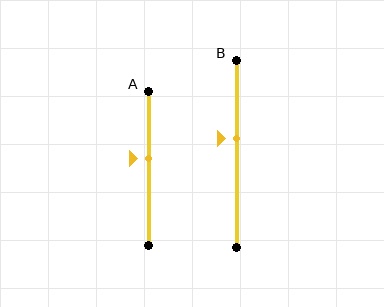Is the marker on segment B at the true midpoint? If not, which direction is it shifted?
No, the marker on segment B is shifted upward by about 8% of the segment length.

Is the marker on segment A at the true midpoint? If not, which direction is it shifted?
No, the marker on segment A is shifted upward by about 6% of the segment length.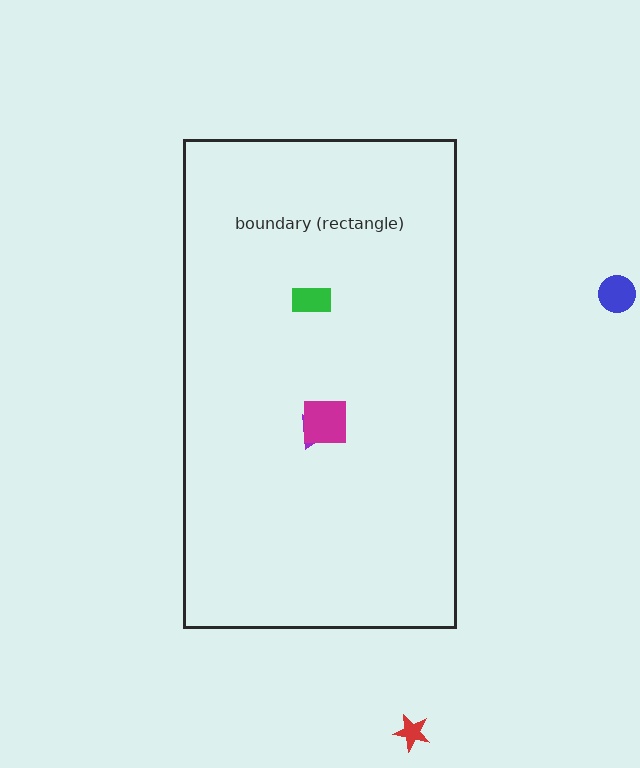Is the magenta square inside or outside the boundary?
Inside.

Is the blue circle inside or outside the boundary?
Outside.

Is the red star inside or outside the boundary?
Outside.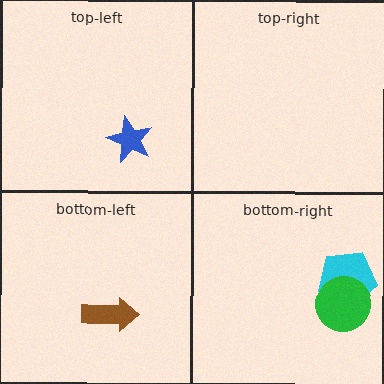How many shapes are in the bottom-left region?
1.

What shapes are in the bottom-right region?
The cyan pentagon, the green circle.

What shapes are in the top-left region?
The blue star.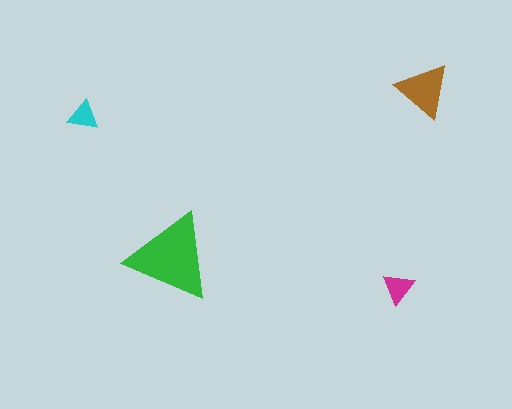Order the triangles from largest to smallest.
the green one, the brown one, the magenta one, the cyan one.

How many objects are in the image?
There are 4 objects in the image.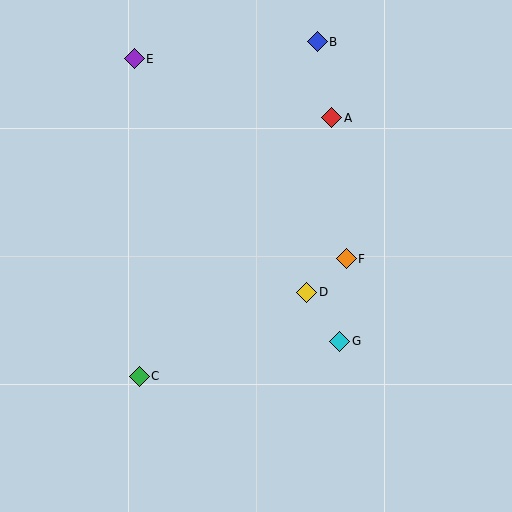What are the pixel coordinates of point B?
Point B is at (317, 42).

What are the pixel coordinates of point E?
Point E is at (134, 59).